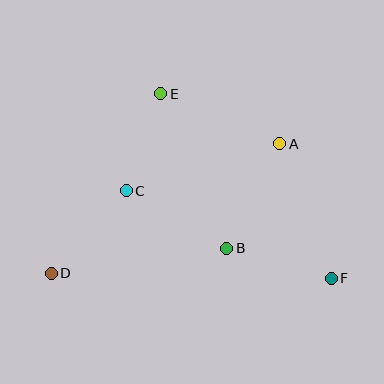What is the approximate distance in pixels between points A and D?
The distance between A and D is approximately 263 pixels.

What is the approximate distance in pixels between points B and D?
The distance between B and D is approximately 178 pixels.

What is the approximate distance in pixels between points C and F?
The distance between C and F is approximately 223 pixels.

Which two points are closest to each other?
Points C and E are closest to each other.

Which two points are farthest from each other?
Points D and F are farthest from each other.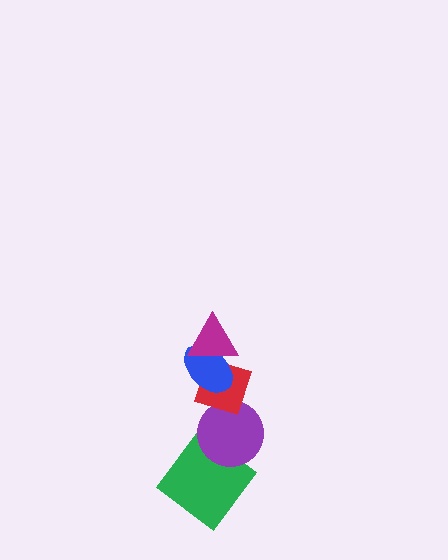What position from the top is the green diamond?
The green diamond is 5th from the top.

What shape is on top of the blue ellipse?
The magenta triangle is on top of the blue ellipse.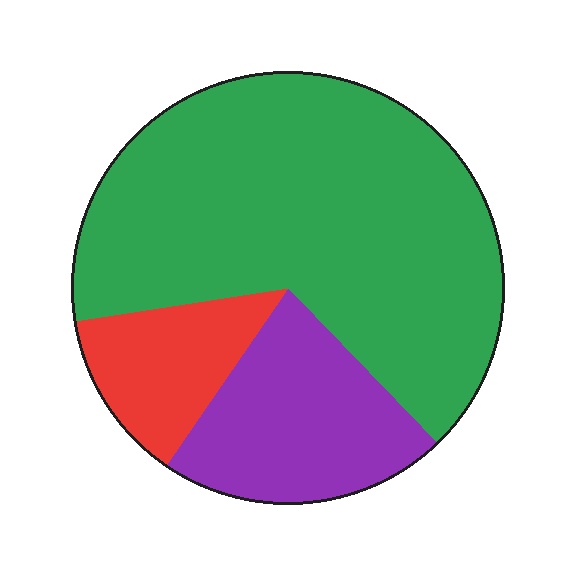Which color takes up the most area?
Green, at roughly 65%.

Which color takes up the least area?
Red, at roughly 15%.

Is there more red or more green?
Green.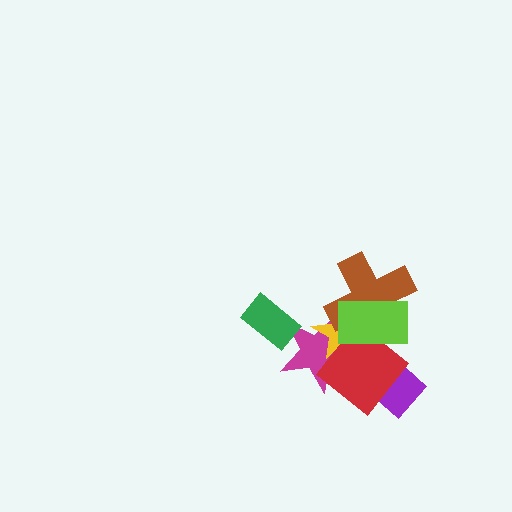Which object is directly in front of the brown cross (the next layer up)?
The red diamond is directly in front of the brown cross.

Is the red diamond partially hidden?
Yes, it is partially covered by another shape.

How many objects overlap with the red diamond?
5 objects overlap with the red diamond.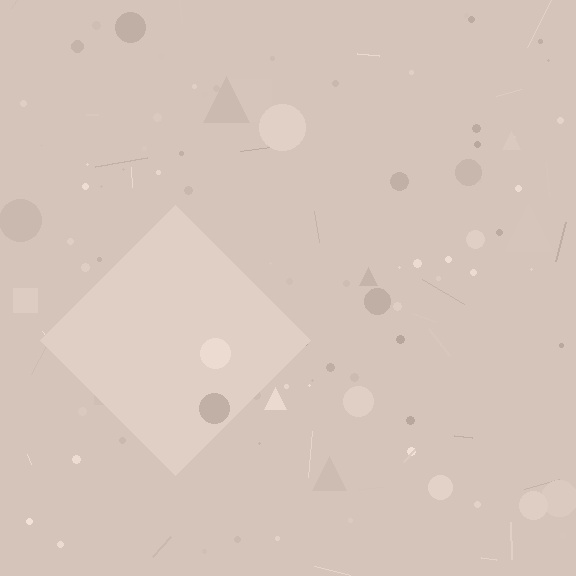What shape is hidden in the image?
A diamond is hidden in the image.